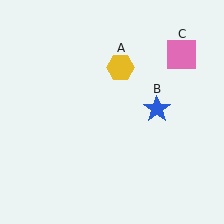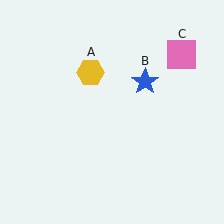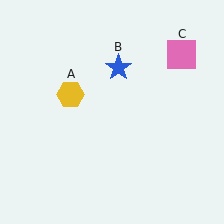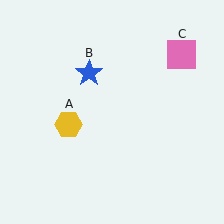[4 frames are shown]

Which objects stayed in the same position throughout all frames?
Pink square (object C) remained stationary.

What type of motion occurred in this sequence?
The yellow hexagon (object A), blue star (object B) rotated counterclockwise around the center of the scene.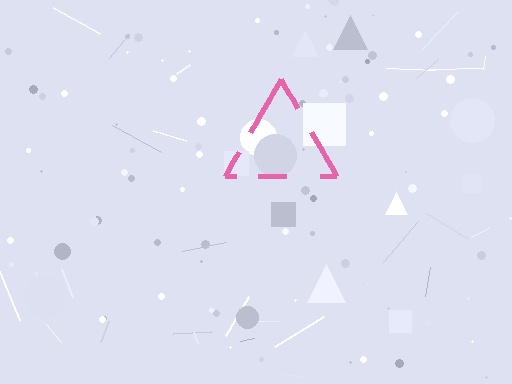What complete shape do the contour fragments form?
The contour fragments form a triangle.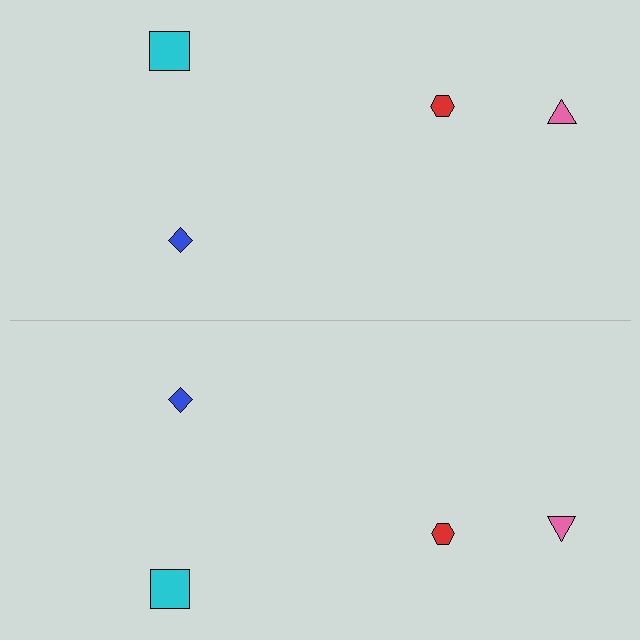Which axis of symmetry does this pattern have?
The pattern has a horizontal axis of symmetry running through the center of the image.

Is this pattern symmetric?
Yes, this pattern has bilateral (reflection) symmetry.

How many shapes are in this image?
There are 8 shapes in this image.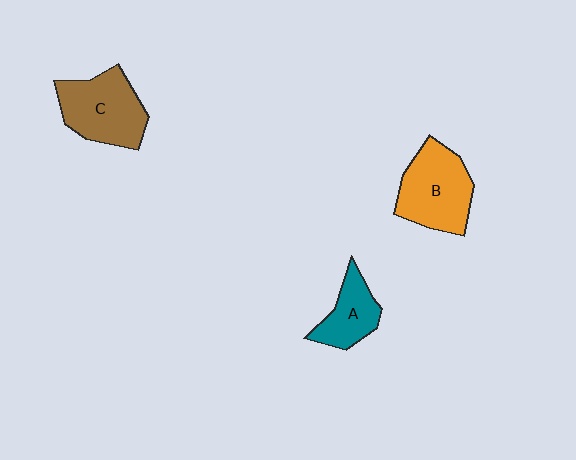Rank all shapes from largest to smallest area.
From largest to smallest: B (orange), C (brown), A (teal).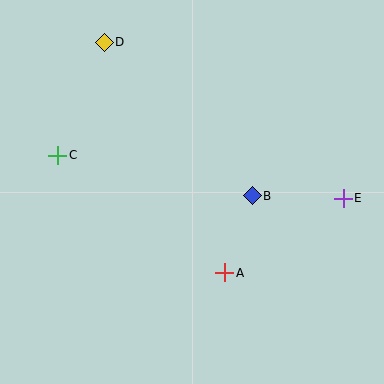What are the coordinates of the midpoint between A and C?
The midpoint between A and C is at (141, 214).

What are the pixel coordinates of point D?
Point D is at (104, 42).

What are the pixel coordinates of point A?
Point A is at (225, 273).